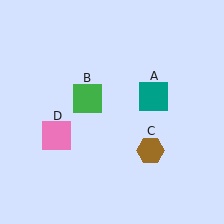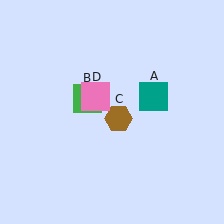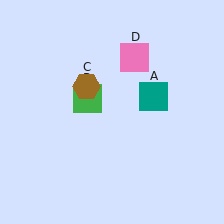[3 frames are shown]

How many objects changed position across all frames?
2 objects changed position: brown hexagon (object C), pink square (object D).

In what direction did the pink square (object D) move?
The pink square (object D) moved up and to the right.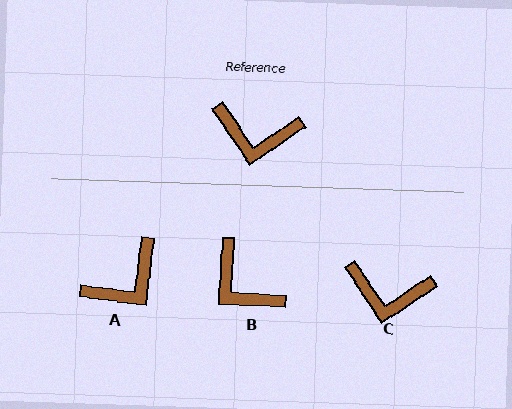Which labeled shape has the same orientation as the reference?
C.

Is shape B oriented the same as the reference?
No, it is off by about 37 degrees.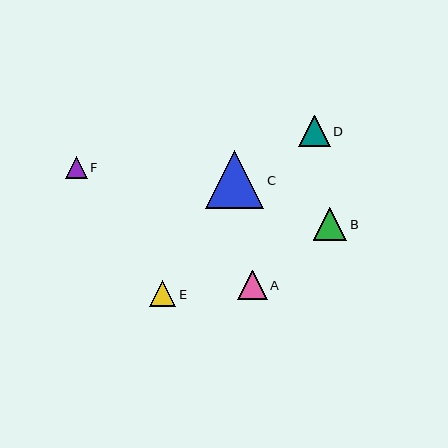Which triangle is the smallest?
Triangle F is the smallest with a size of approximately 22 pixels.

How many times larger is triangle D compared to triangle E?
Triangle D is approximately 1.2 times the size of triangle E.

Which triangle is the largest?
Triangle C is the largest with a size of approximately 58 pixels.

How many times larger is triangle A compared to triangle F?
Triangle A is approximately 1.3 times the size of triangle F.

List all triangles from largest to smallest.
From largest to smallest: C, B, D, A, E, F.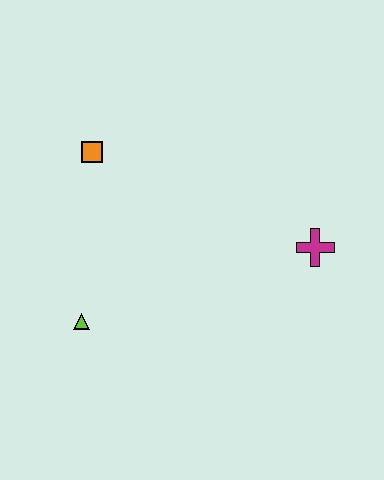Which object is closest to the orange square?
The lime triangle is closest to the orange square.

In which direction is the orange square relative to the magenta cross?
The orange square is to the left of the magenta cross.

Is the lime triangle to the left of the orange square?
Yes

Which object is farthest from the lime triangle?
The magenta cross is farthest from the lime triangle.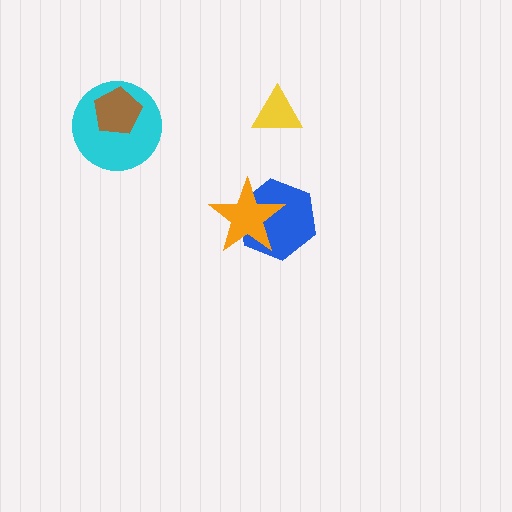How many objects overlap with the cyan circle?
1 object overlaps with the cyan circle.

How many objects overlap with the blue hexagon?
1 object overlaps with the blue hexagon.